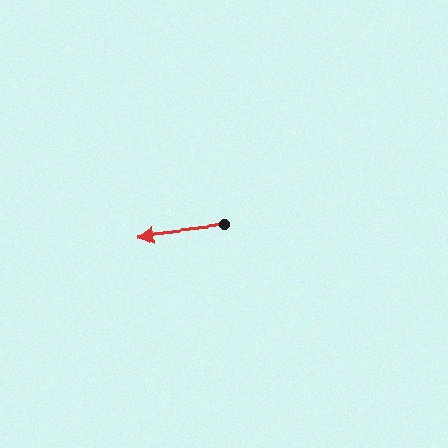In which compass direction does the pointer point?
West.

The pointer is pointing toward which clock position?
Roughly 9 o'clock.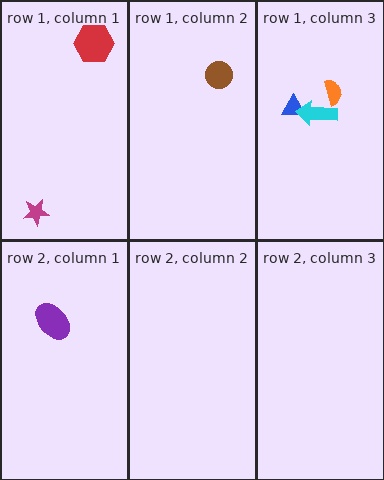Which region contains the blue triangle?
The row 1, column 3 region.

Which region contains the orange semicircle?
The row 1, column 3 region.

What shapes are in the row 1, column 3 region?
The orange semicircle, the blue triangle, the cyan arrow.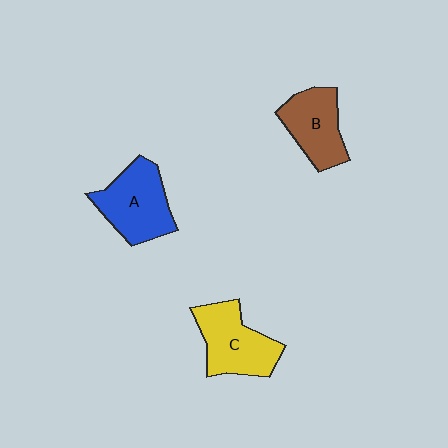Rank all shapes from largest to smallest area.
From largest to smallest: A (blue), C (yellow), B (brown).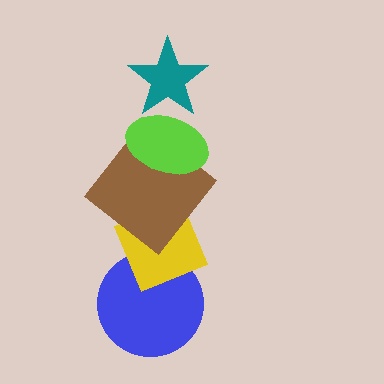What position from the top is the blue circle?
The blue circle is 5th from the top.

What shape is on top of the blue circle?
The yellow diamond is on top of the blue circle.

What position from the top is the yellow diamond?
The yellow diamond is 4th from the top.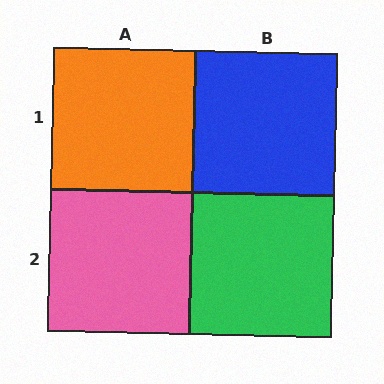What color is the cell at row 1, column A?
Orange.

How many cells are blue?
1 cell is blue.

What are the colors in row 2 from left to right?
Pink, green.